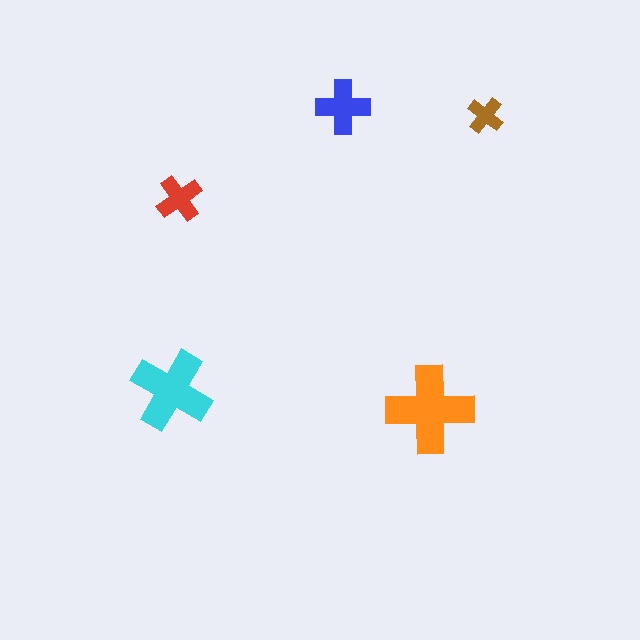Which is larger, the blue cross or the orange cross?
The orange one.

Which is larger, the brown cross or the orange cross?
The orange one.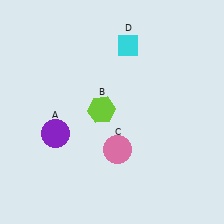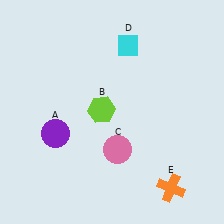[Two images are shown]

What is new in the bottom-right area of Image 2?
An orange cross (E) was added in the bottom-right area of Image 2.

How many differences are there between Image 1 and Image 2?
There is 1 difference between the two images.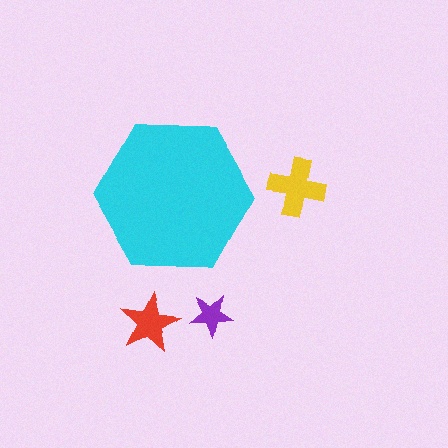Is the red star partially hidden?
No, the red star is fully visible.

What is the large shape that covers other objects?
A cyan hexagon.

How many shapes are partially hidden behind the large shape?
0 shapes are partially hidden.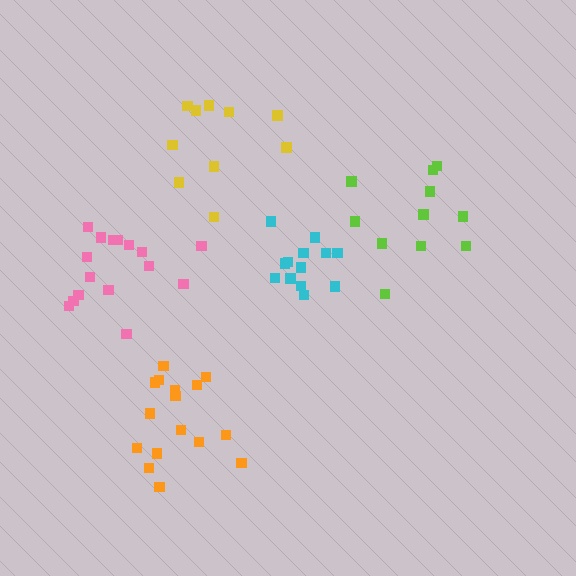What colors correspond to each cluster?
The clusters are colored: orange, cyan, lime, pink, yellow.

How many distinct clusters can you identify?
There are 5 distinct clusters.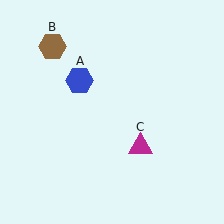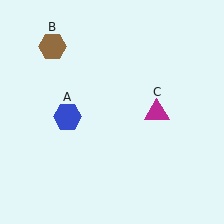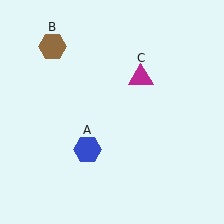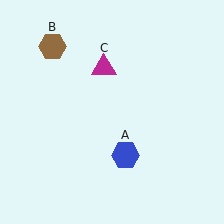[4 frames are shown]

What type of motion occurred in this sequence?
The blue hexagon (object A), magenta triangle (object C) rotated counterclockwise around the center of the scene.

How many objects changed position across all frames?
2 objects changed position: blue hexagon (object A), magenta triangle (object C).